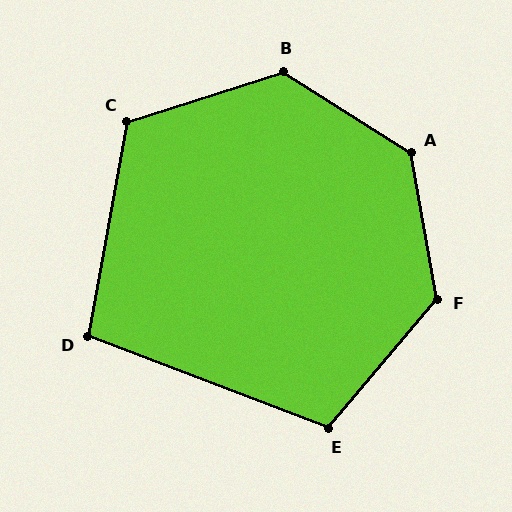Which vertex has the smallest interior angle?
D, at approximately 101 degrees.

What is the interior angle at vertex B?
Approximately 130 degrees (obtuse).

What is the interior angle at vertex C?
Approximately 118 degrees (obtuse).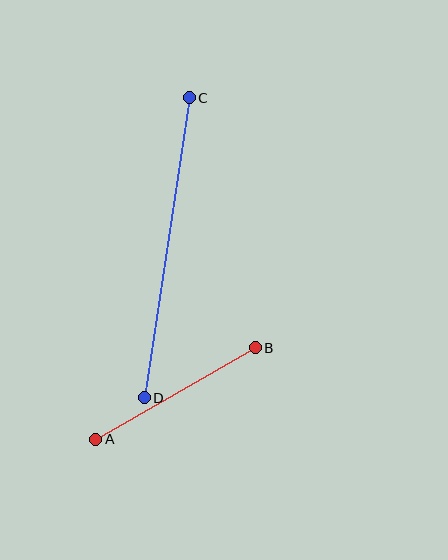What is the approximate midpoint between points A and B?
The midpoint is at approximately (176, 394) pixels.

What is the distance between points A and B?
The distance is approximately 184 pixels.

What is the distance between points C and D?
The distance is approximately 303 pixels.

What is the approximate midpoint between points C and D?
The midpoint is at approximately (167, 248) pixels.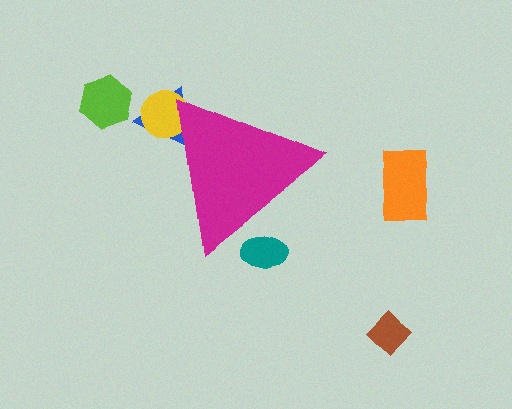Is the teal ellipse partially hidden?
Yes, the teal ellipse is partially hidden behind the magenta triangle.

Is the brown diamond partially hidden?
No, the brown diamond is fully visible.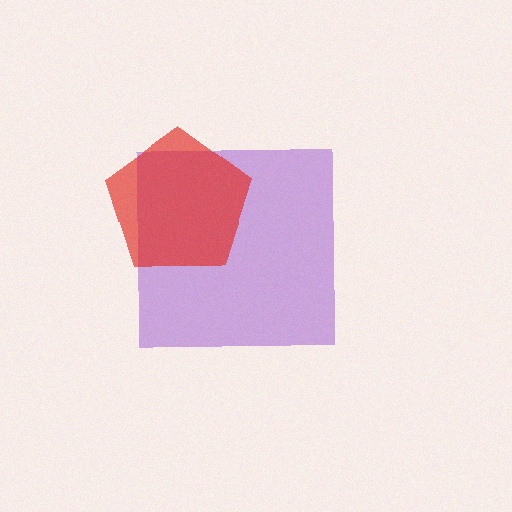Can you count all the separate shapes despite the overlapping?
Yes, there are 2 separate shapes.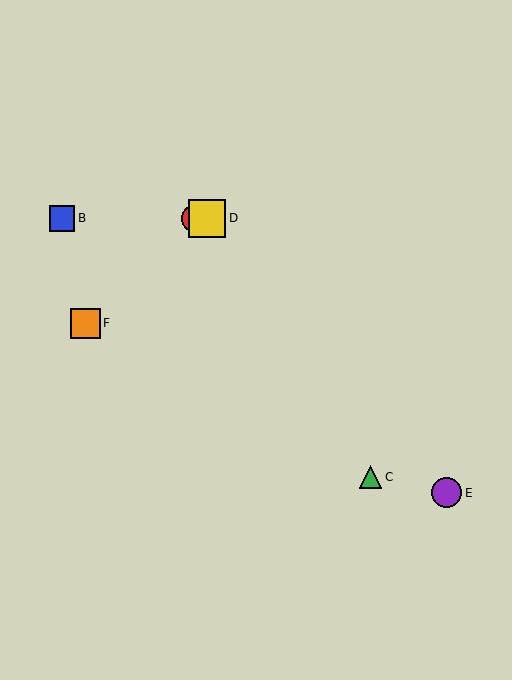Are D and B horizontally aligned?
Yes, both are at y≈218.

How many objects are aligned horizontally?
3 objects (A, B, D) are aligned horizontally.